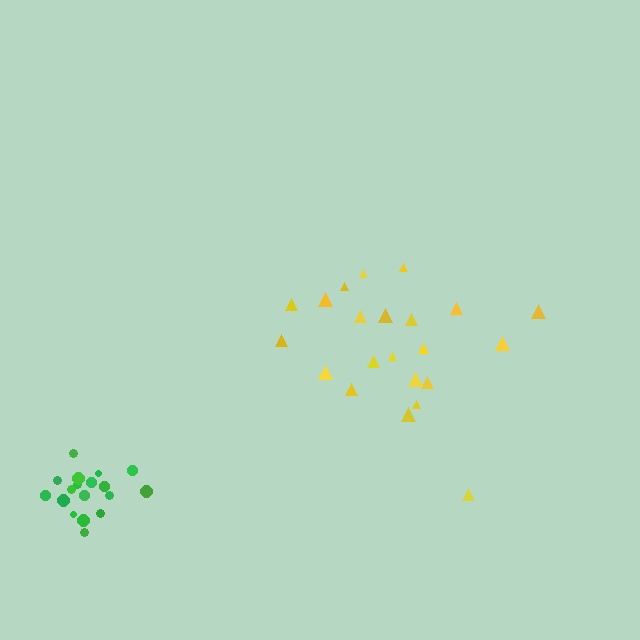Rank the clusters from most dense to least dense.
green, yellow.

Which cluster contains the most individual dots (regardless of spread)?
Yellow (22).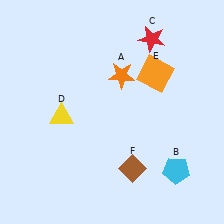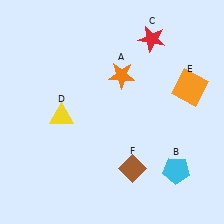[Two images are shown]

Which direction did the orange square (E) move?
The orange square (E) moved right.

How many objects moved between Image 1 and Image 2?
1 object moved between the two images.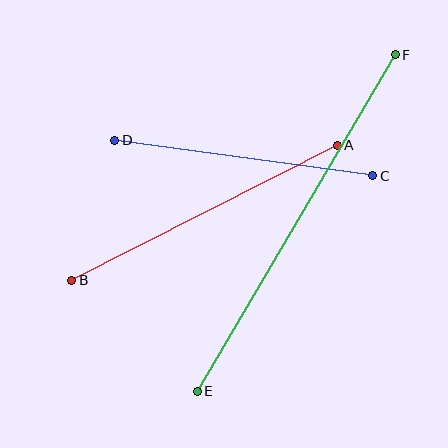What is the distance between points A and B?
The distance is approximately 298 pixels.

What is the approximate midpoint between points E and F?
The midpoint is at approximately (296, 223) pixels.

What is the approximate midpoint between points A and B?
The midpoint is at approximately (204, 213) pixels.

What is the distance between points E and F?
The distance is approximately 390 pixels.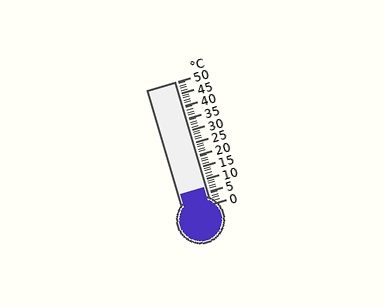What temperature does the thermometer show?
The thermometer shows approximately 7°C.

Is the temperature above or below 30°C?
The temperature is below 30°C.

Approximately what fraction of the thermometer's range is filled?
The thermometer is filled to approximately 15% of its range.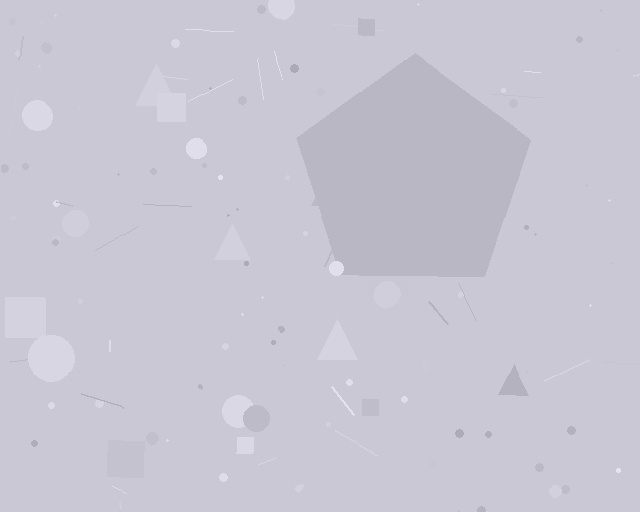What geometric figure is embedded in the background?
A pentagon is embedded in the background.